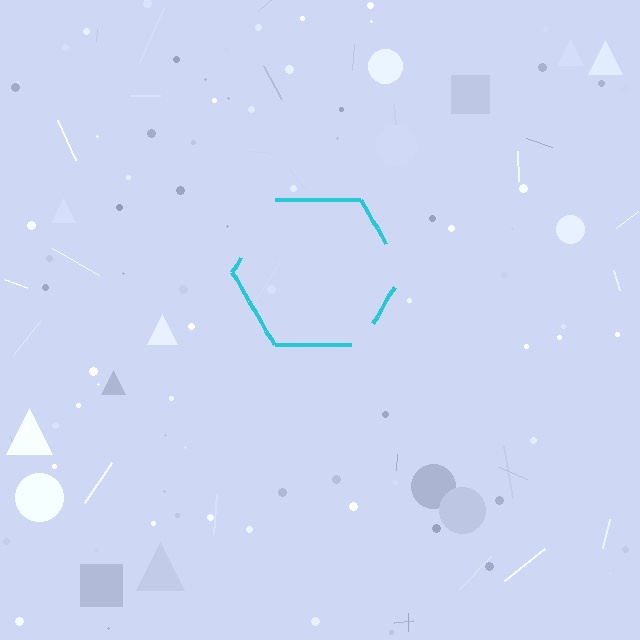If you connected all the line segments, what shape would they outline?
They would outline a hexagon.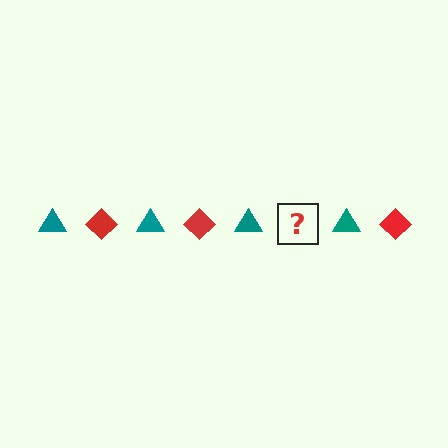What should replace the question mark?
The question mark should be replaced with a red diamond.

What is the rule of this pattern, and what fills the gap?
The rule is that the pattern alternates between teal triangle and red diamond. The gap should be filled with a red diamond.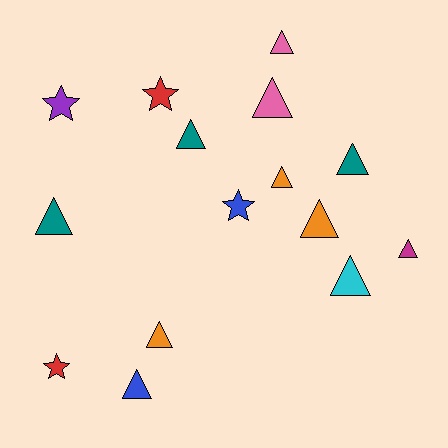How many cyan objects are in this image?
There is 1 cyan object.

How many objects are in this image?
There are 15 objects.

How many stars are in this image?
There are 4 stars.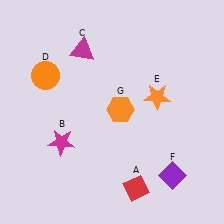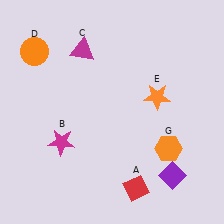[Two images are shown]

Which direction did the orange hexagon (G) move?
The orange hexagon (G) moved right.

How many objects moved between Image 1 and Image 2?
2 objects moved between the two images.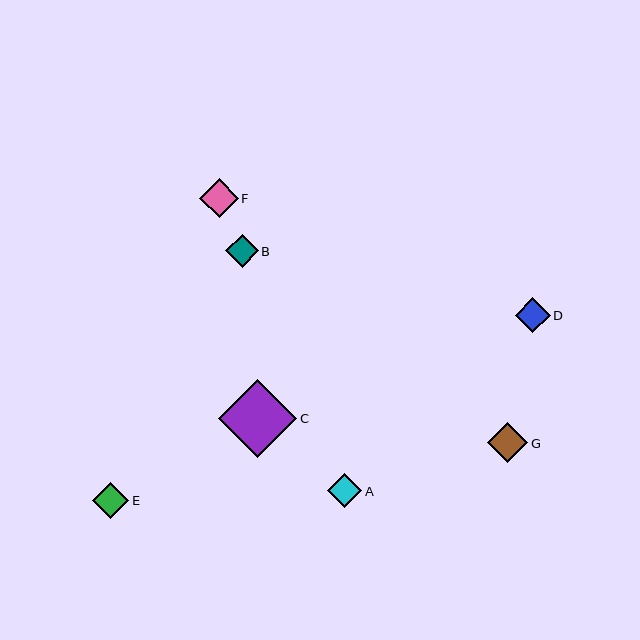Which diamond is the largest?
Diamond C is the largest with a size of approximately 78 pixels.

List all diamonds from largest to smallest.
From largest to smallest: C, G, F, E, D, A, B.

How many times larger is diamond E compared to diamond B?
Diamond E is approximately 1.1 times the size of diamond B.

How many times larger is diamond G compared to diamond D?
Diamond G is approximately 1.2 times the size of diamond D.